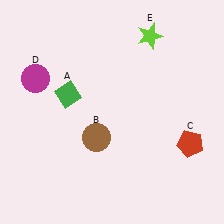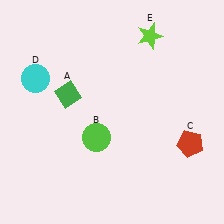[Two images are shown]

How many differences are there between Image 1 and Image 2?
There are 2 differences between the two images.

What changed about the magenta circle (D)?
In Image 1, D is magenta. In Image 2, it changed to cyan.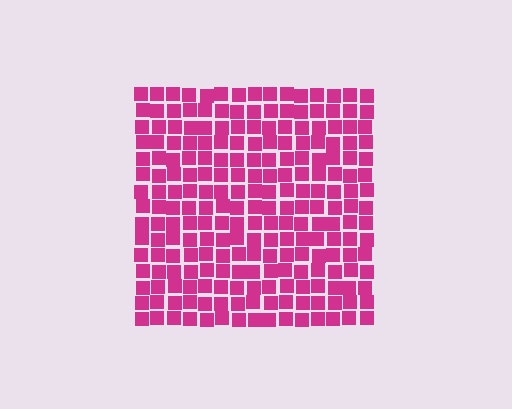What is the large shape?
The large shape is a square.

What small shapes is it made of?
It is made of small squares.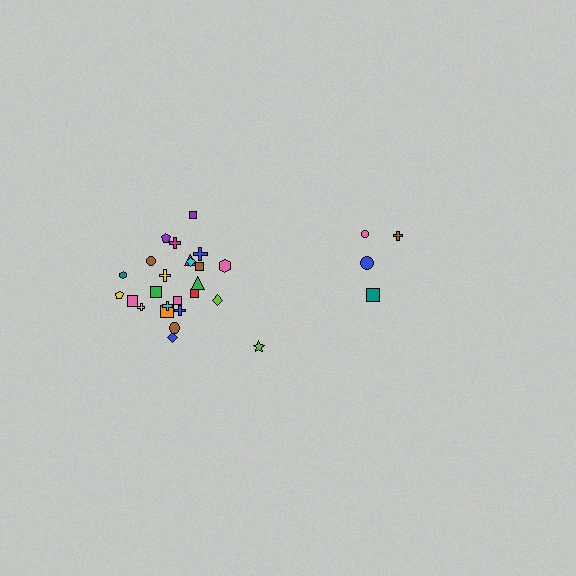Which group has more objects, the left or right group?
The left group.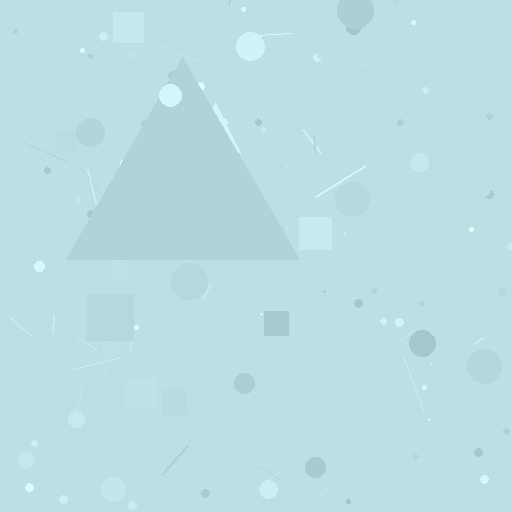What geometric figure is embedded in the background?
A triangle is embedded in the background.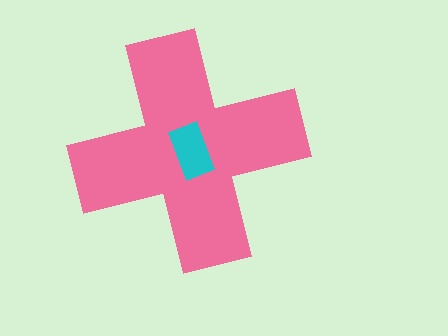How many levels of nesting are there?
2.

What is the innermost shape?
The cyan rectangle.